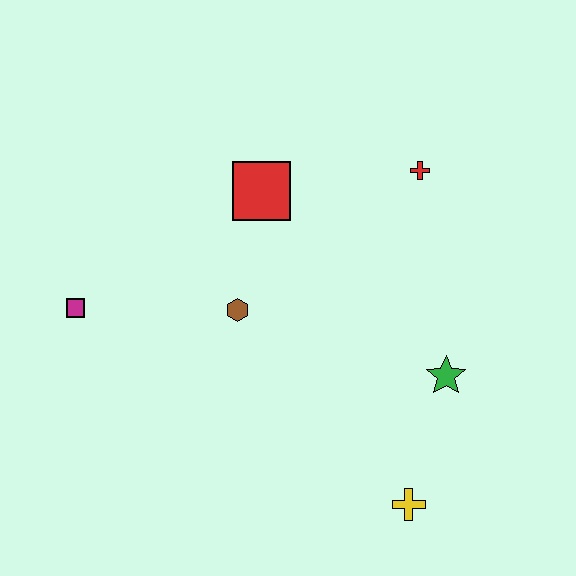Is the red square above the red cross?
No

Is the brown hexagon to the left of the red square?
Yes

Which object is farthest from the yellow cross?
The magenta square is farthest from the yellow cross.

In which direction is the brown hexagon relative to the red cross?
The brown hexagon is to the left of the red cross.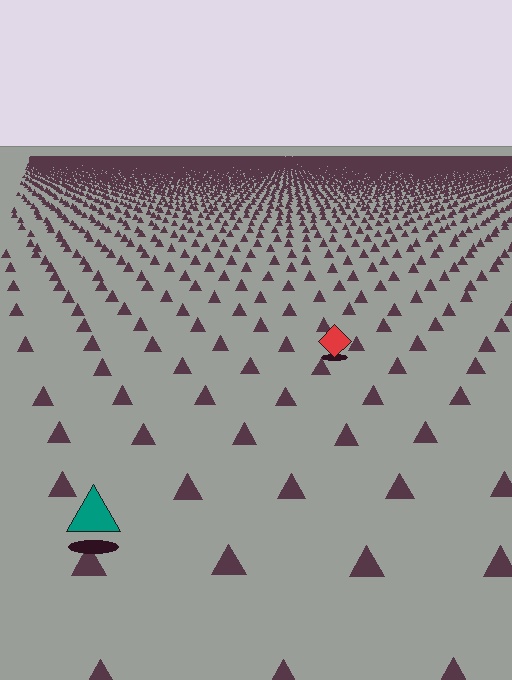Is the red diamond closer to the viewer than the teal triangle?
No. The teal triangle is closer — you can tell from the texture gradient: the ground texture is coarser near it.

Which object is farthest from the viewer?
The red diamond is farthest from the viewer. It appears smaller and the ground texture around it is denser.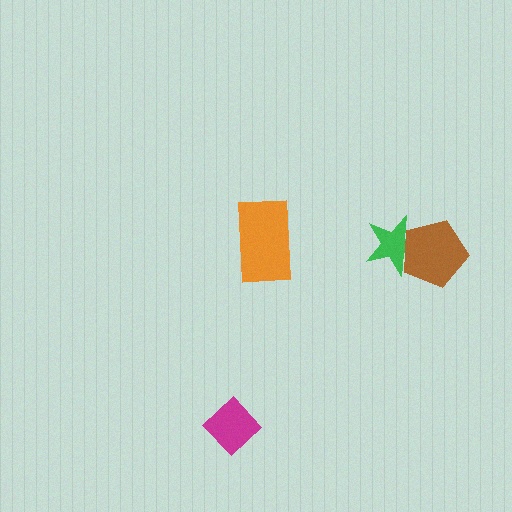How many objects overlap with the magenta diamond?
0 objects overlap with the magenta diamond.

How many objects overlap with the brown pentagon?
1 object overlaps with the brown pentagon.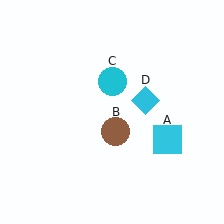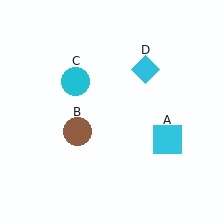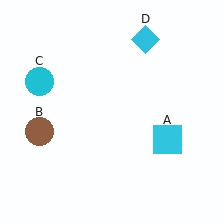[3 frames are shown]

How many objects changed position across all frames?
3 objects changed position: brown circle (object B), cyan circle (object C), cyan diamond (object D).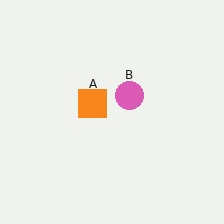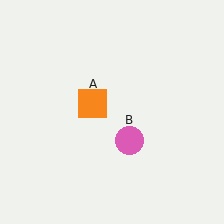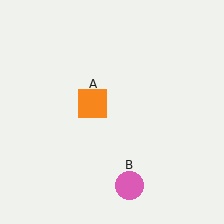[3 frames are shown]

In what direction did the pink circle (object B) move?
The pink circle (object B) moved down.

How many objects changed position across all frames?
1 object changed position: pink circle (object B).